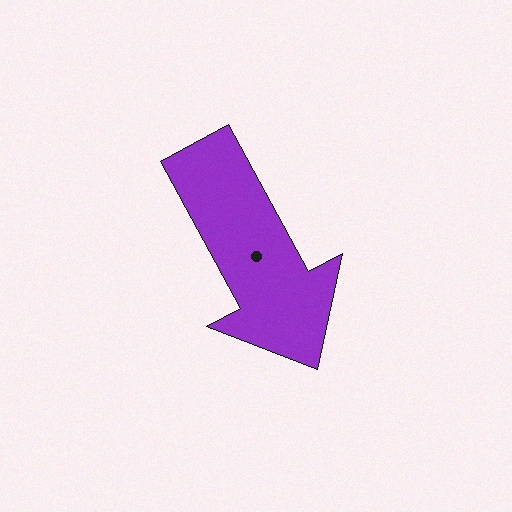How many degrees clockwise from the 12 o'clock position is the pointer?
Approximately 151 degrees.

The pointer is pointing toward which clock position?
Roughly 5 o'clock.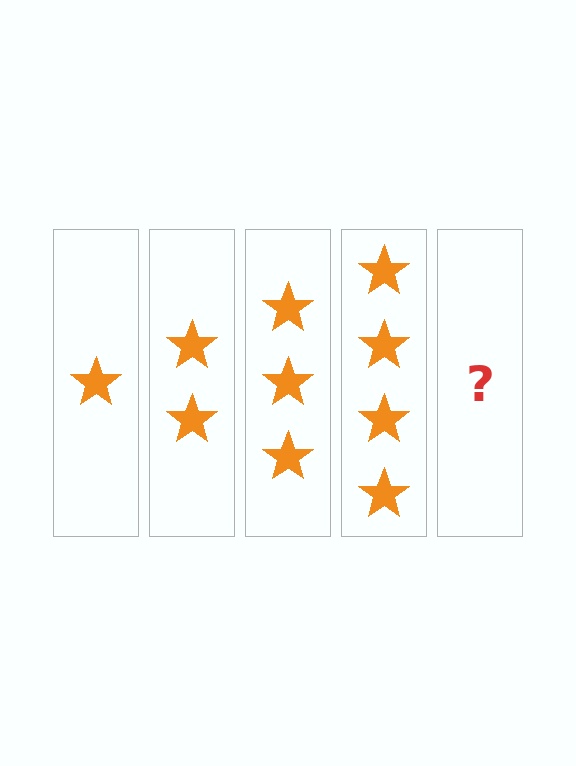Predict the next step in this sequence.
The next step is 5 stars.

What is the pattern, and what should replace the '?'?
The pattern is that each step adds one more star. The '?' should be 5 stars.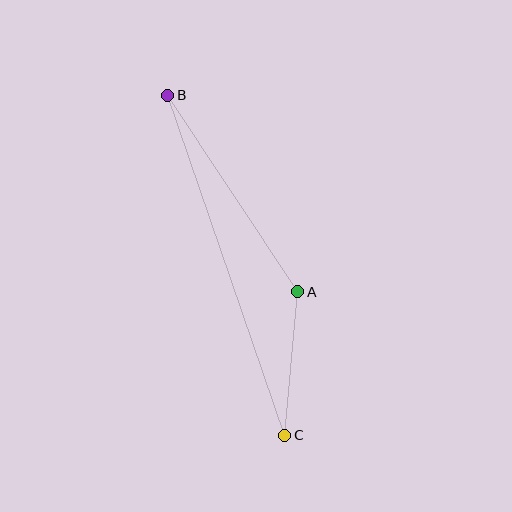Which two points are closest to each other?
Points A and C are closest to each other.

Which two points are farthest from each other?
Points B and C are farthest from each other.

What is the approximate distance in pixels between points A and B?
The distance between A and B is approximately 236 pixels.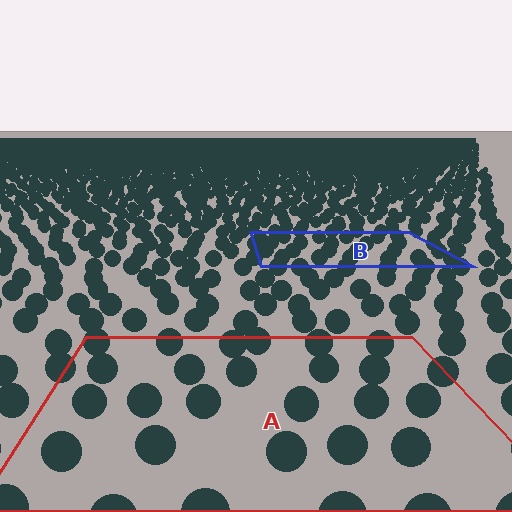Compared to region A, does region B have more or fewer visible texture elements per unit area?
Region B has more texture elements per unit area — they are packed more densely because it is farther away.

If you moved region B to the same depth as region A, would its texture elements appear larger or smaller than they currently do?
They would appear larger. At a closer depth, the same texture elements are projected at a bigger on-screen size.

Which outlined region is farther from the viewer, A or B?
Region B is farther from the viewer — the texture elements inside it appear smaller and more densely packed.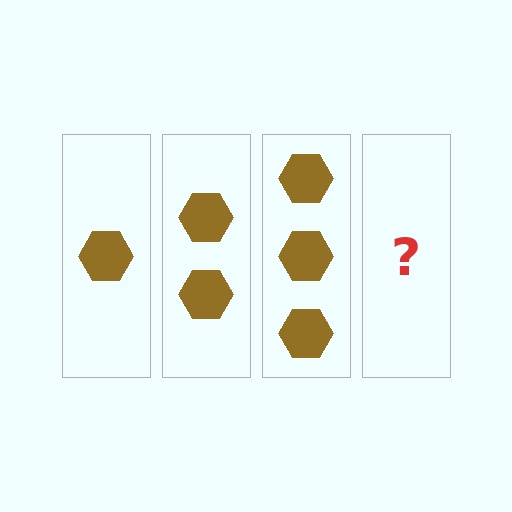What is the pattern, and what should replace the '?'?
The pattern is that each step adds one more hexagon. The '?' should be 4 hexagons.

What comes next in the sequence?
The next element should be 4 hexagons.